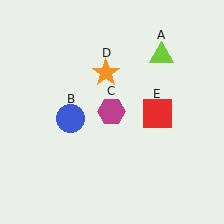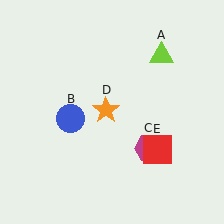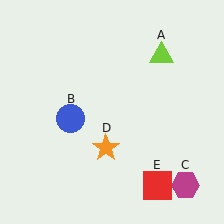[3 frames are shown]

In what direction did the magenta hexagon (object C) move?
The magenta hexagon (object C) moved down and to the right.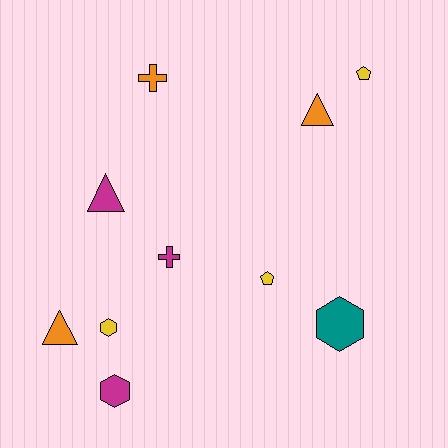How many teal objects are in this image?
There is 1 teal object.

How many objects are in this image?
There are 10 objects.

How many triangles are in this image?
There are 3 triangles.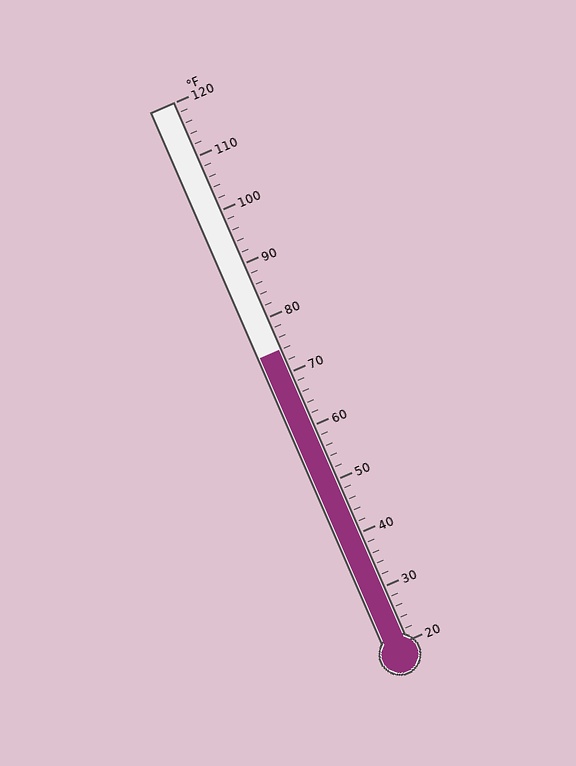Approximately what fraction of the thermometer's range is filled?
The thermometer is filled to approximately 55% of its range.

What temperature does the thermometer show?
The thermometer shows approximately 74°F.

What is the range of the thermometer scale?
The thermometer scale ranges from 20°F to 120°F.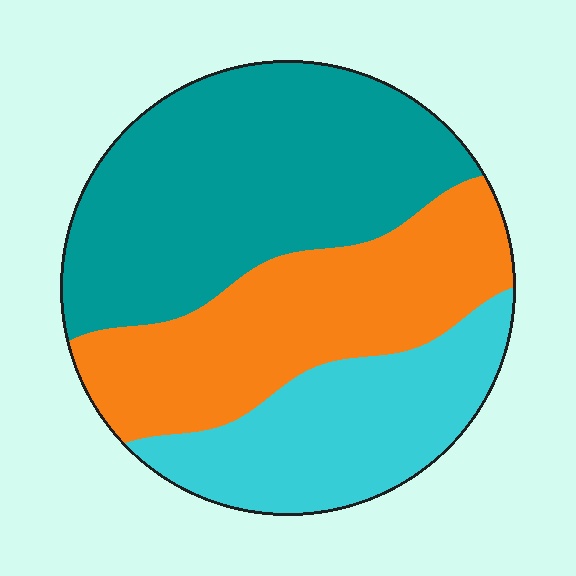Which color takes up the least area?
Cyan, at roughly 25%.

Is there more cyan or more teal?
Teal.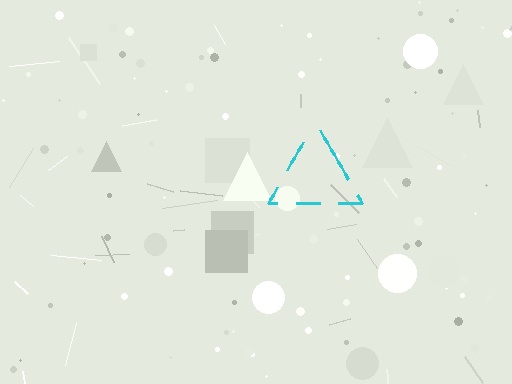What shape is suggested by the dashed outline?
The dashed outline suggests a triangle.